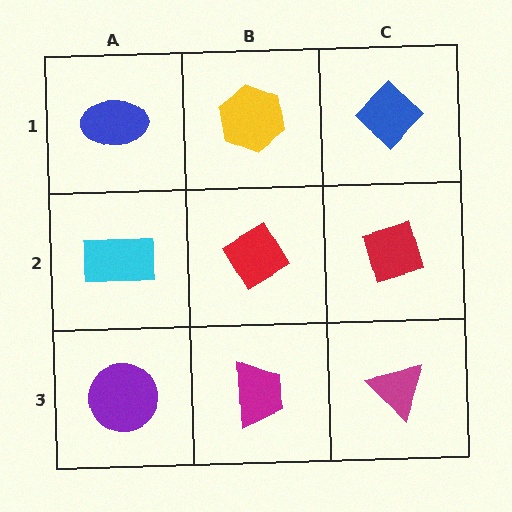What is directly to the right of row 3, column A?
A magenta trapezoid.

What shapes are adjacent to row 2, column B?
A yellow hexagon (row 1, column B), a magenta trapezoid (row 3, column B), a cyan rectangle (row 2, column A), a red diamond (row 2, column C).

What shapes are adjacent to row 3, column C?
A red diamond (row 2, column C), a magenta trapezoid (row 3, column B).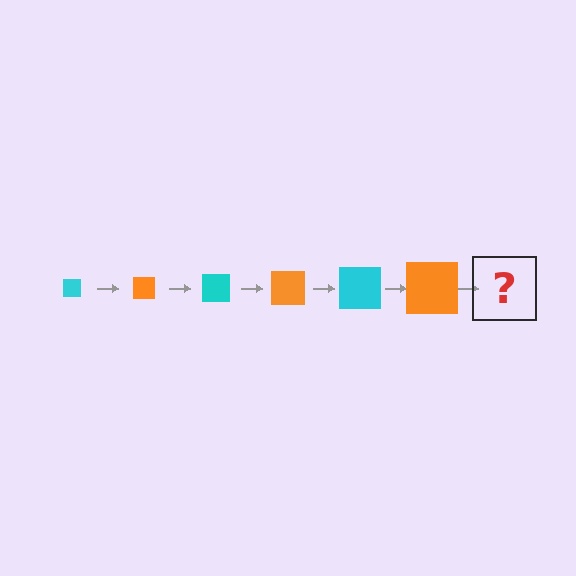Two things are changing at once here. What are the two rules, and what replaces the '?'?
The two rules are that the square grows larger each step and the color cycles through cyan and orange. The '?' should be a cyan square, larger than the previous one.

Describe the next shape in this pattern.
It should be a cyan square, larger than the previous one.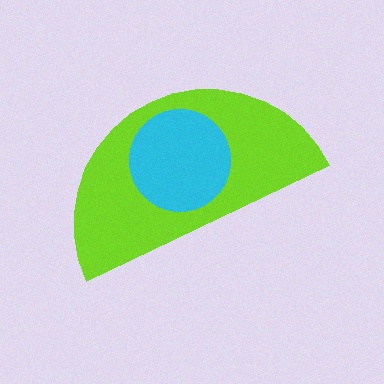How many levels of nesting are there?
2.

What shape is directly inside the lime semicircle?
The cyan circle.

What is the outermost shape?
The lime semicircle.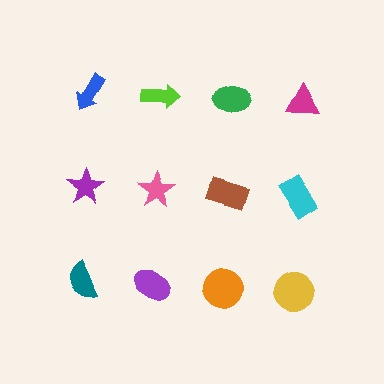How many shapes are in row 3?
4 shapes.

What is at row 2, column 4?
A cyan rectangle.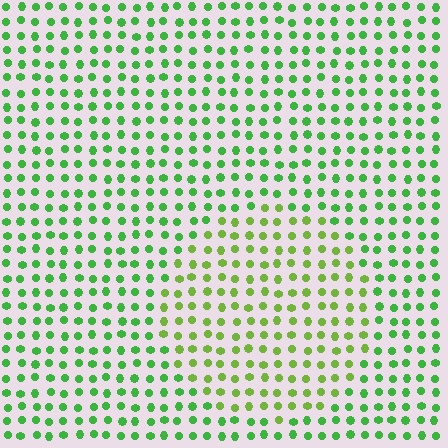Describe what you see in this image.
The image is filled with small green elements in a uniform arrangement. A circle-shaped region is visible where the elements are tinted to a slightly different hue, forming a subtle color boundary.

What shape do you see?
I see a circle.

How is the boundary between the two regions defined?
The boundary is defined purely by a slight shift in hue (about 28 degrees). Spacing, size, and orientation are identical on both sides.